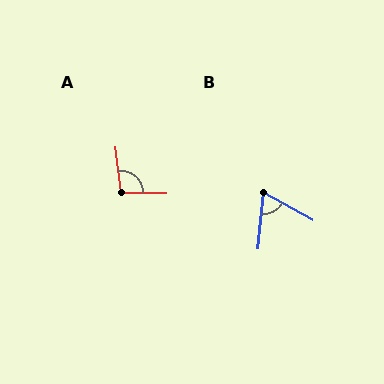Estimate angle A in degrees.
Approximately 98 degrees.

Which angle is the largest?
A, at approximately 98 degrees.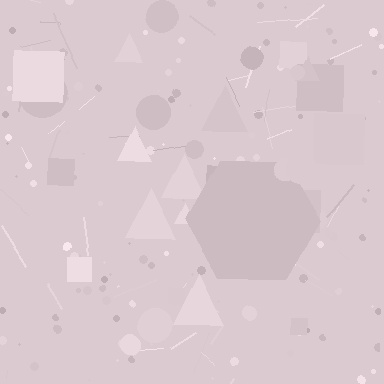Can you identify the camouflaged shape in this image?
The camouflaged shape is a hexagon.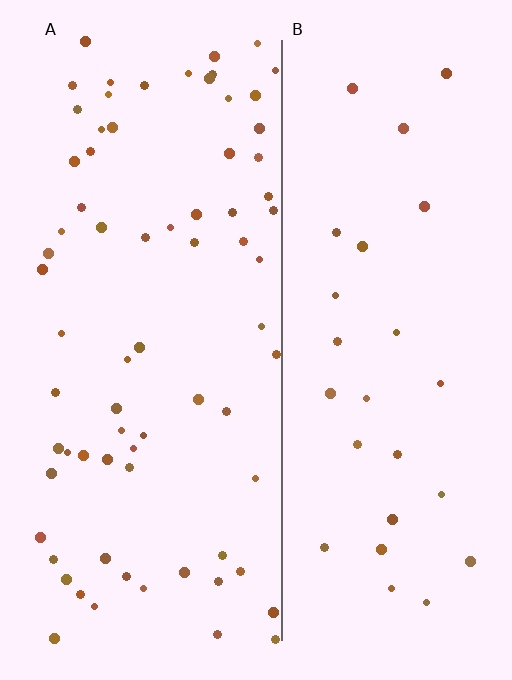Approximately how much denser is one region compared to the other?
Approximately 2.6× — region A over region B.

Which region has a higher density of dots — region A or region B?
A (the left).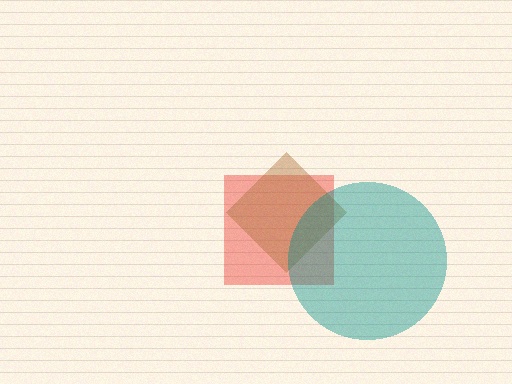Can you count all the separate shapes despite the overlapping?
Yes, there are 3 separate shapes.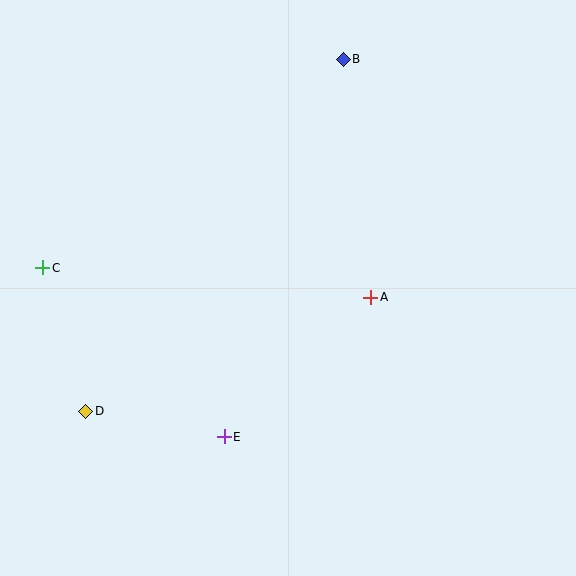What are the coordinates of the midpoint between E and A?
The midpoint between E and A is at (297, 367).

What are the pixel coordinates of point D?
Point D is at (86, 411).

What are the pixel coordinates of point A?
Point A is at (371, 297).